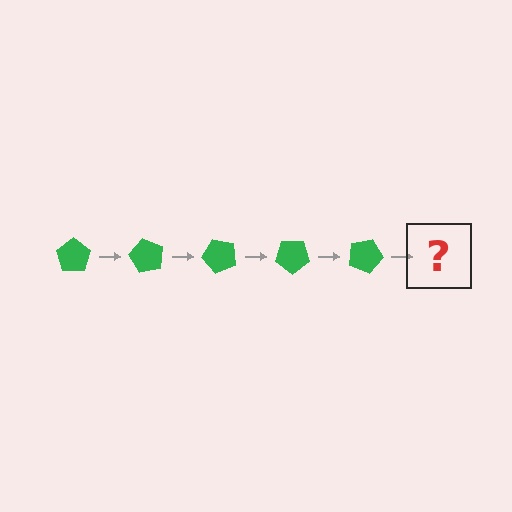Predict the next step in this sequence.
The next step is a green pentagon rotated 300 degrees.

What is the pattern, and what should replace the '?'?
The pattern is that the pentagon rotates 60 degrees each step. The '?' should be a green pentagon rotated 300 degrees.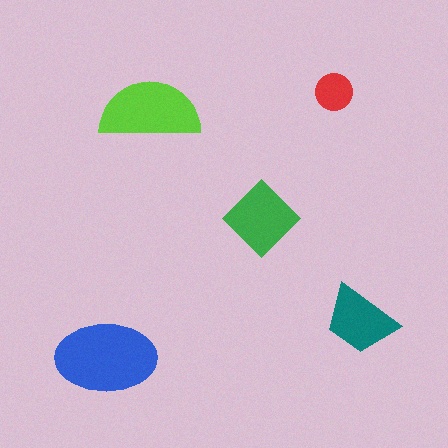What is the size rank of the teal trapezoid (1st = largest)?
4th.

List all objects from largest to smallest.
The blue ellipse, the lime semicircle, the green diamond, the teal trapezoid, the red circle.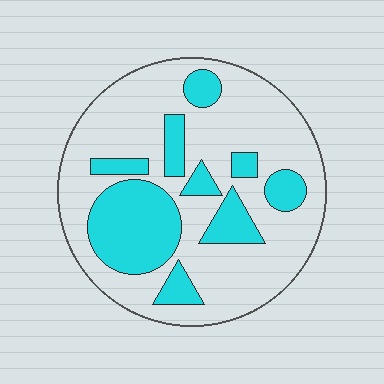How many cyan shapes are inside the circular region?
9.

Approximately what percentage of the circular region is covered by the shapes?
Approximately 30%.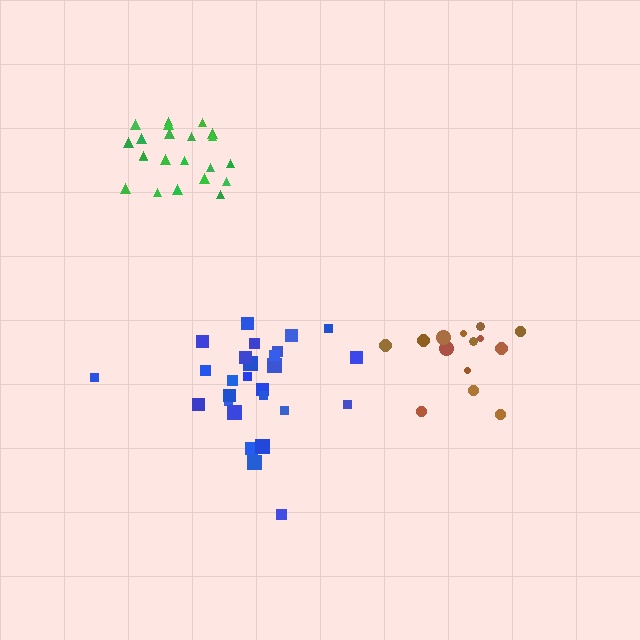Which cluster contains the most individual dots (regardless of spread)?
Blue (27).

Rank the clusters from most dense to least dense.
green, blue, brown.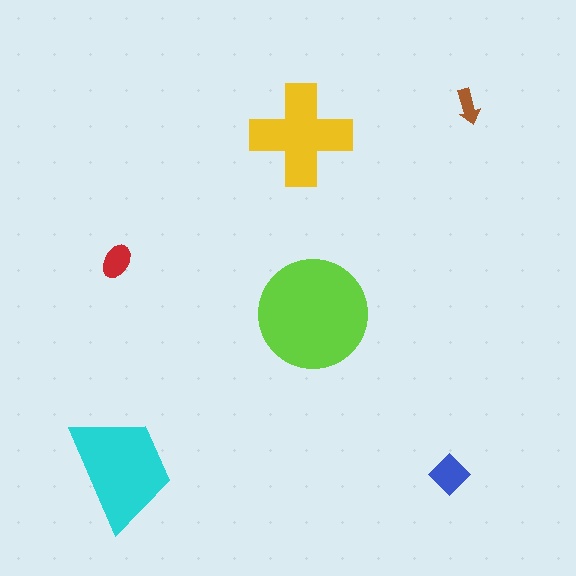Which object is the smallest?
The brown arrow.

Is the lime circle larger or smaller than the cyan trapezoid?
Larger.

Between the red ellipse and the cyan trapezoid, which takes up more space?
The cyan trapezoid.